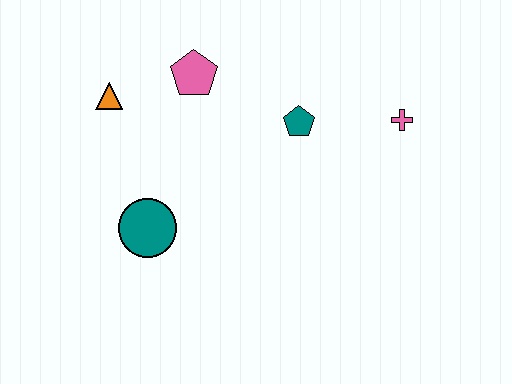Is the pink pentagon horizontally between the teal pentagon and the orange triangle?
Yes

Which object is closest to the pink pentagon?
The orange triangle is closest to the pink pentagon.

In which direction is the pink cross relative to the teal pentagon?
The pink cross is to the right of the teal pentagon.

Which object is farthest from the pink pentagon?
The pink cross is farthest from the pink pentagon.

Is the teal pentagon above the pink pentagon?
No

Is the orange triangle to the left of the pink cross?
Yes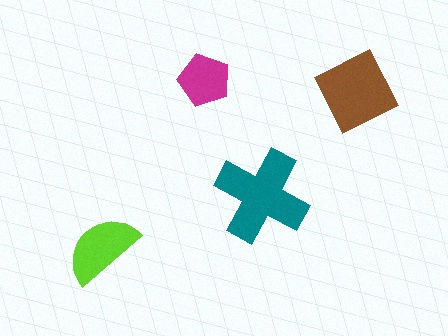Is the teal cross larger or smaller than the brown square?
Larger.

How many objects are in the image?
There are 4 objects in the image.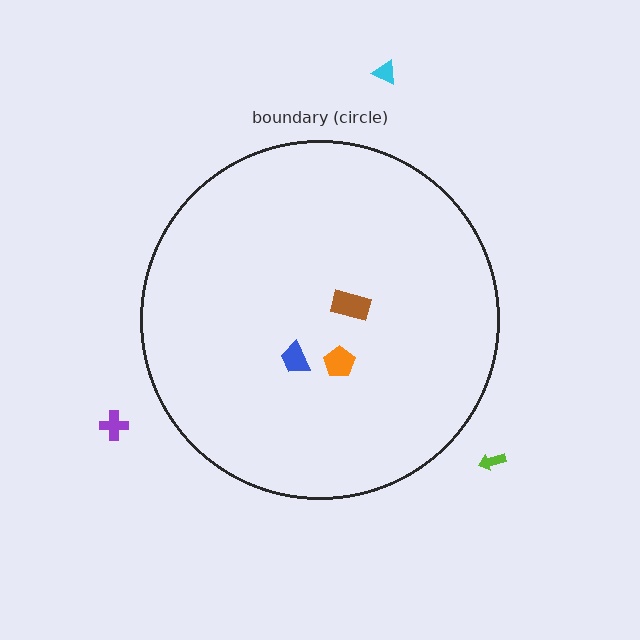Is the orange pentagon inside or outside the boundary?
Inside.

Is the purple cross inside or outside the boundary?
Outside.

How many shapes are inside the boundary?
3 inside, 3 outside.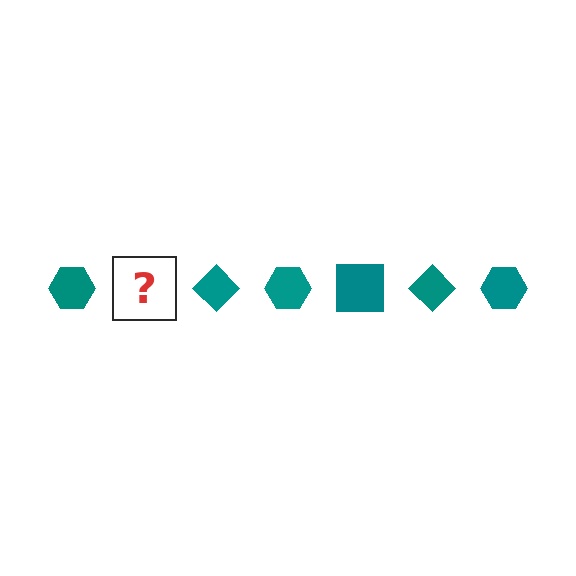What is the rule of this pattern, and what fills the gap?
The rule is that the pattern cycles through hexagon, square, diamond shapes in teal. The gap should be filled with a teal square.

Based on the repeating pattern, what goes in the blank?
The blank should be a teal square.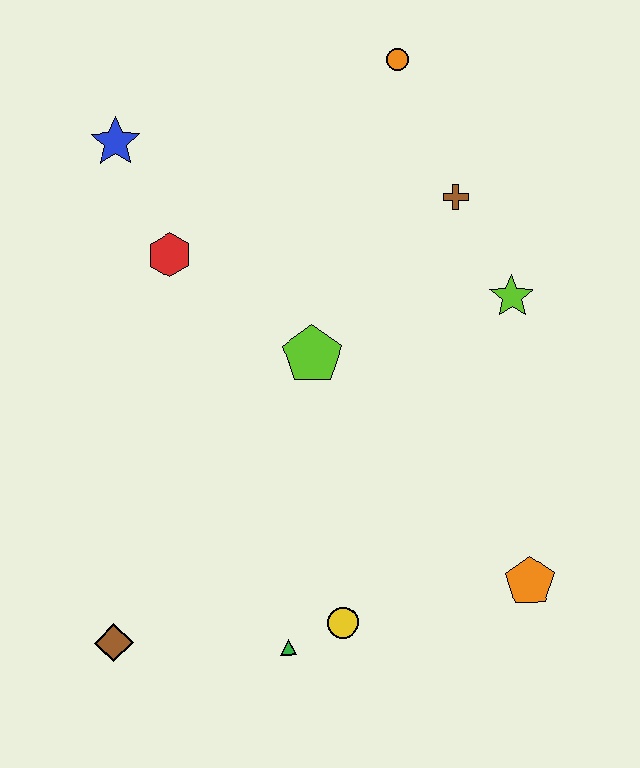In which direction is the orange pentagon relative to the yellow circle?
The orange pentagon is to the right of the yellow circle.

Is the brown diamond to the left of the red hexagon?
Yes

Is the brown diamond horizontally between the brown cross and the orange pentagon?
No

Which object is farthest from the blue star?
The orange pentagon is farthest from the blue star.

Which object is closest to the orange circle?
The brown cross is closest to the orange circle.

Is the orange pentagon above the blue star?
No